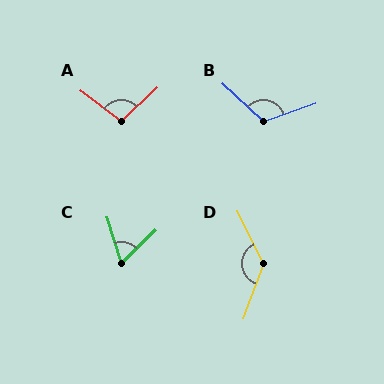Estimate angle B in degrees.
Approximately 118 degrees.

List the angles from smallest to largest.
C (63°), A (100°), B (118°), D (134°).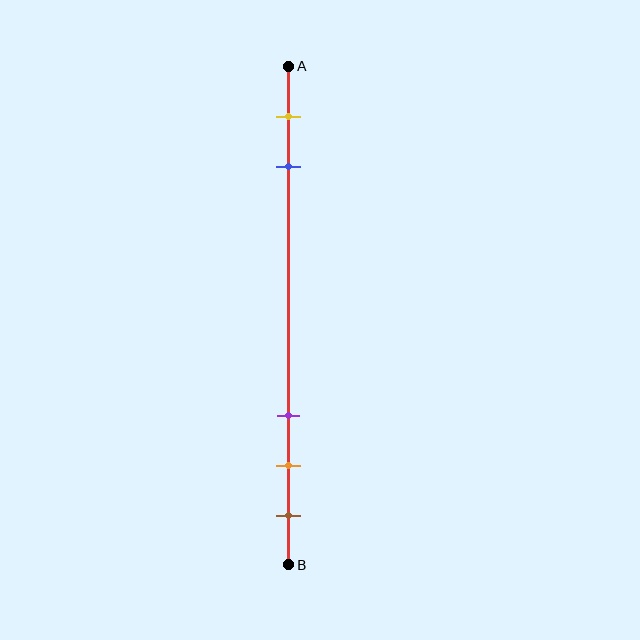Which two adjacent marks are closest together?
The orange and brown marks are the closest adjacent pair.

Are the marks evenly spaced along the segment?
No, the marks are not evenly spaced.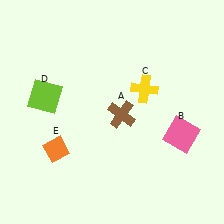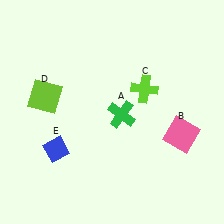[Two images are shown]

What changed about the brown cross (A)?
In Image 1, A is brown. In Image 2, it changed to green.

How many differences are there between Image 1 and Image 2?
There are 3 differences between the two images.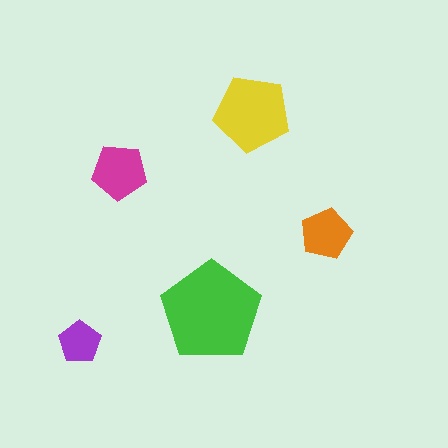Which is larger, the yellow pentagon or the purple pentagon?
The yellow one.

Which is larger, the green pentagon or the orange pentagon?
The green one.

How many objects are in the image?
There are 5 objects in the image.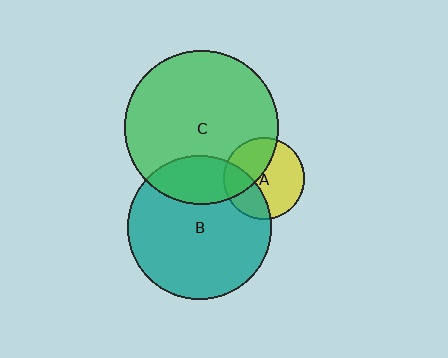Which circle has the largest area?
Circle C (green).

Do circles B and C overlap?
Yes.